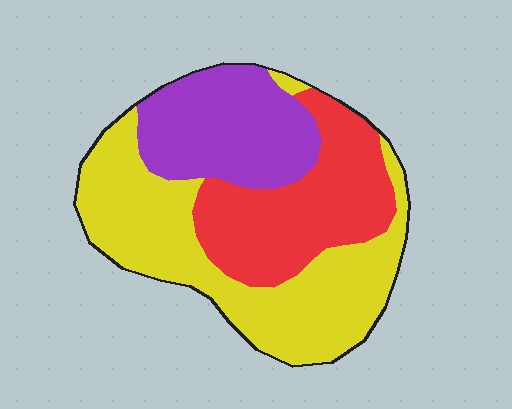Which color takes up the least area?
Purple, at roughly 25%.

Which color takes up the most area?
Yellow, at roughly 45%.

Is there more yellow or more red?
Yellow.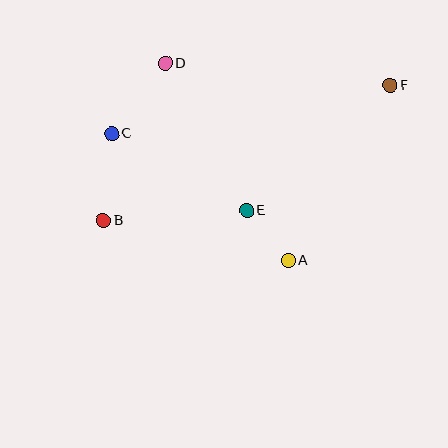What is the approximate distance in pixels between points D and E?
The distance between D and E is approximately 168 pixels.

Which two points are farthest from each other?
Points B and F are farthest from each other.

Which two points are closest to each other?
Points A and E are closest to each other.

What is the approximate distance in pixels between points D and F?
The distance between D and F is approximately 226 pixels.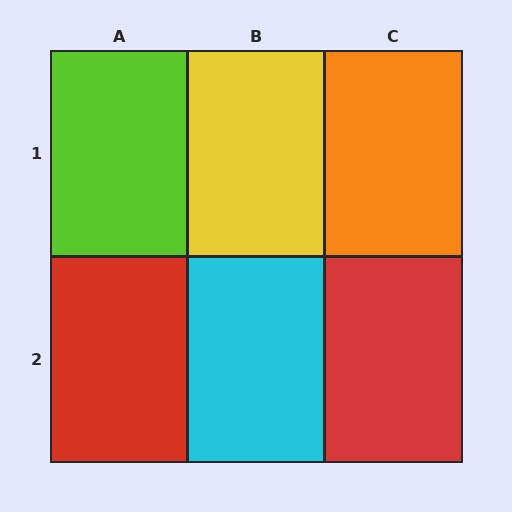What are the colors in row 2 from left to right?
Red, cyan, red.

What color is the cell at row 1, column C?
Orange.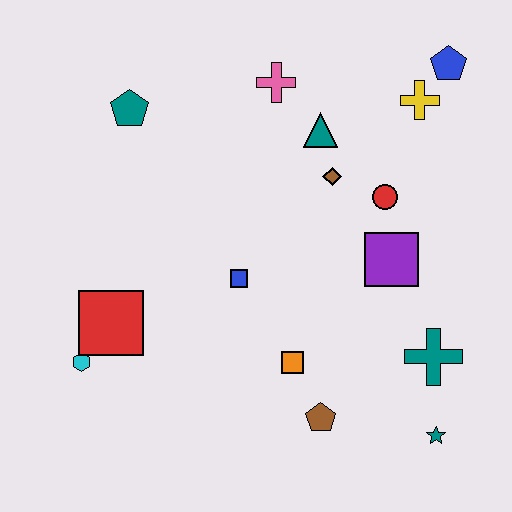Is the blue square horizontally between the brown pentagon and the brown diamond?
No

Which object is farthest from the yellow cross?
The cyan hexagon is farthest from the yellow cross.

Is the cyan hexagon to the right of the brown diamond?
No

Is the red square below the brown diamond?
Yes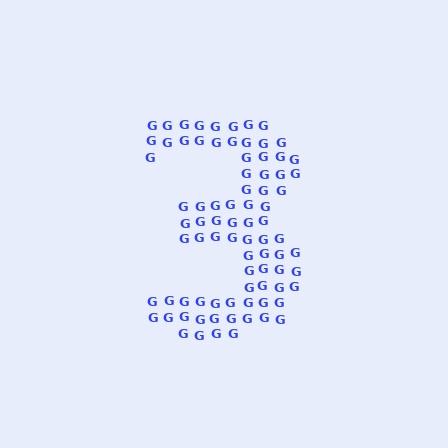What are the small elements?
The small elements are letter G's.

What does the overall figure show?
The overall figure shows the digit 3.